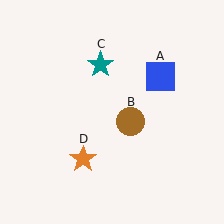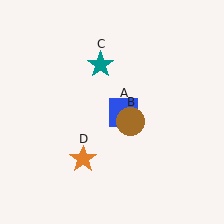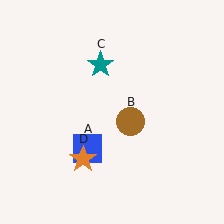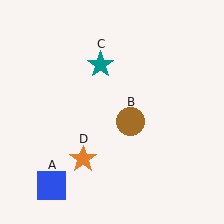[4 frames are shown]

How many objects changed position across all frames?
1 object changed position: blue square (object A).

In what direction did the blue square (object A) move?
The blue square (object A) moved down and to the left.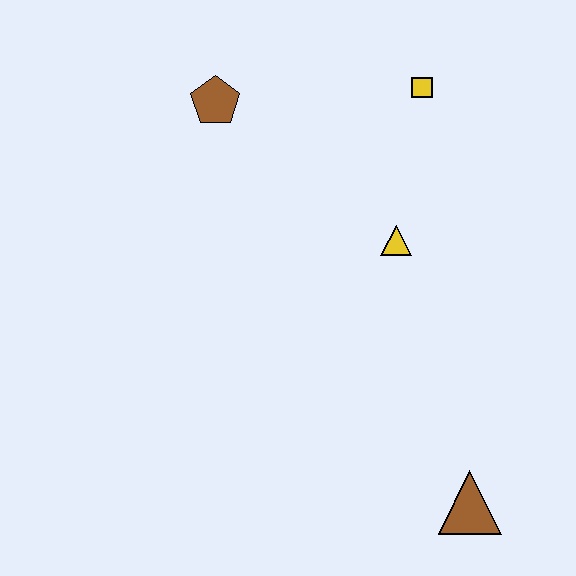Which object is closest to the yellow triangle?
The yellow square is closest to the yellow triangle.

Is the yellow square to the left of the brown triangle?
Yes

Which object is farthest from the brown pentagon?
The brown triangle is farthest from the brown pentagon.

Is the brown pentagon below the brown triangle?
No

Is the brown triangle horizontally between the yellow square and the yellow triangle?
No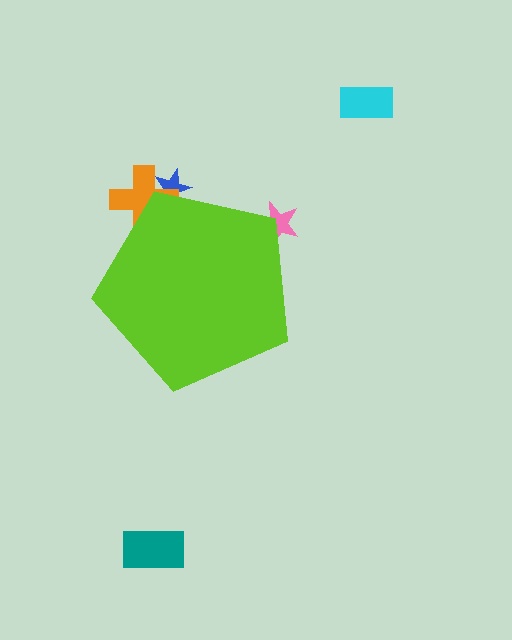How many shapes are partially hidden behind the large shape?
3 shapes are partially hidden.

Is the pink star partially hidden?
Yes, the pink star is partially hidden behind the lime pentagon.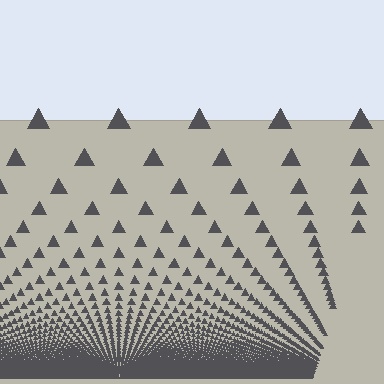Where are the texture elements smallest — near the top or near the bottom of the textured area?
Near the bottom.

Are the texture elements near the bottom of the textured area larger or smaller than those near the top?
Smaller. The gradient is inverted — elements near the bottom are smaller and denser.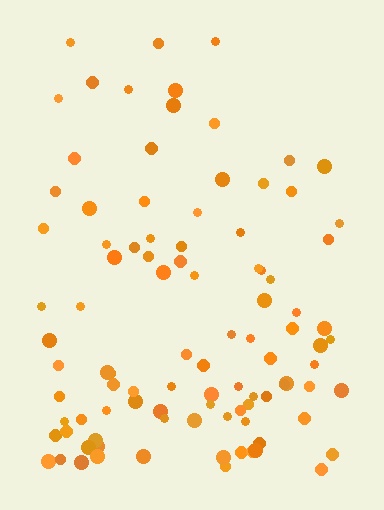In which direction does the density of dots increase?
From top to bottom, with the bottom side densest.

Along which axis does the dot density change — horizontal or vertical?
Vertical.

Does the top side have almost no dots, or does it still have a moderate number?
Still a moderate number, just noticeably fewer than the bottom.